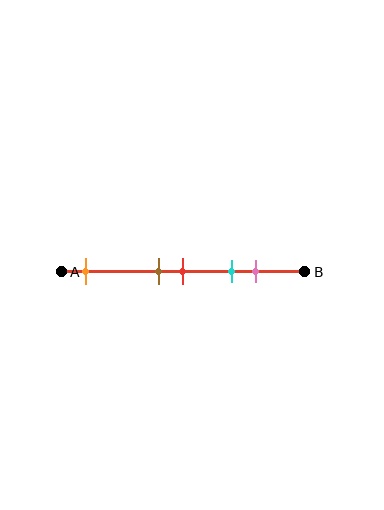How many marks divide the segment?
There are 5 marks dividing the segment.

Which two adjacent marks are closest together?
The brown and red marks are the closest adjacent pair.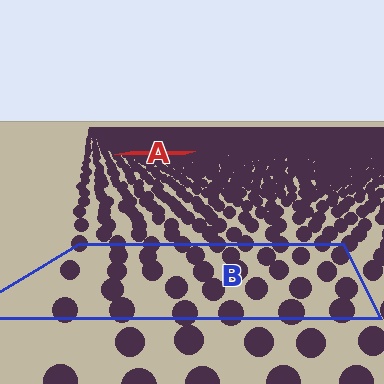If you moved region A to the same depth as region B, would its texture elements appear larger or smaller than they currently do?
They would appear larger. At a closer depth, the same texture elements are projected at a bigger on-screen size.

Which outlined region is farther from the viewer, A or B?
Region A is farther from the viewer — the texture elements inside it appear smaller and more densely packed.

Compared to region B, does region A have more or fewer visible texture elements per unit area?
Region A has more texture elements per unit area — they are packed more densely because it is farther away.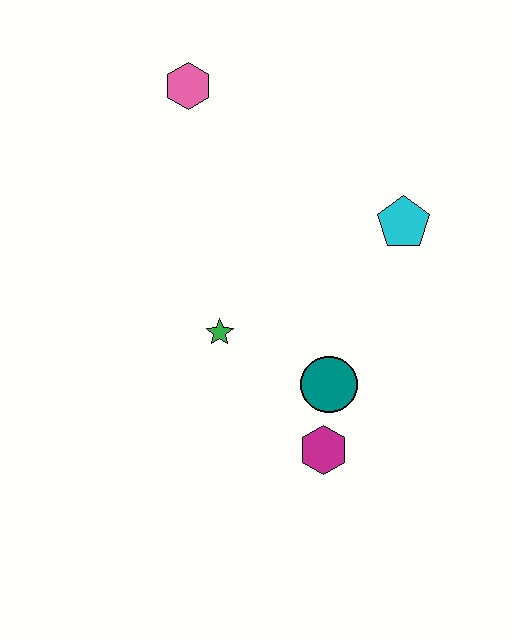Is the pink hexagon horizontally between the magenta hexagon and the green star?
No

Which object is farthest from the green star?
The pink hexagon is farthest from the green star.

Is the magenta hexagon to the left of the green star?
No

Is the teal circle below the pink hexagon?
Yes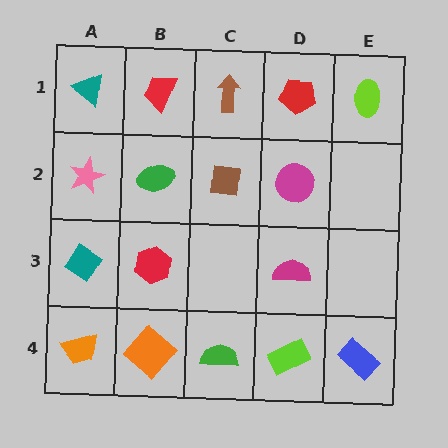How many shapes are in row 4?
5 shapes.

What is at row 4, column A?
An orange trapezoid.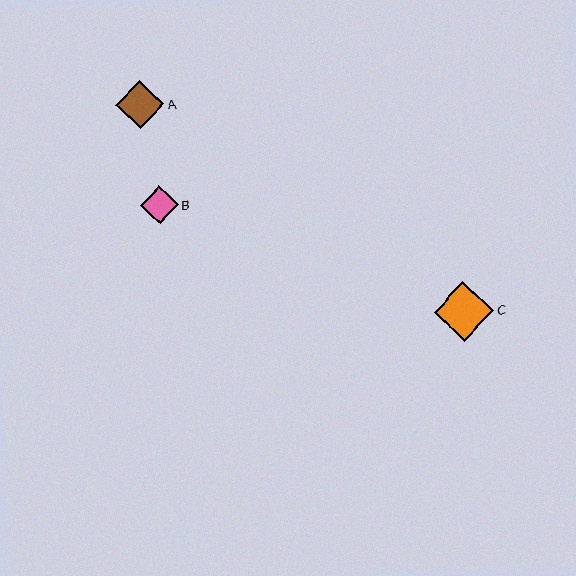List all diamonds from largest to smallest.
From largest to smallest: C, A, B.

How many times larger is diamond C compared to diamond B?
Diamond C is approximately 1.6 times the size of diamond B.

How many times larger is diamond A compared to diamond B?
Diamond A is approximately 1.3 times the size of diamond B.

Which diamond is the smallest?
Diamond B is the smallest with a size of approximately 37 pixels.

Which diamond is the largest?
Diamond C is the largest with a size of approximately 59 pixels.